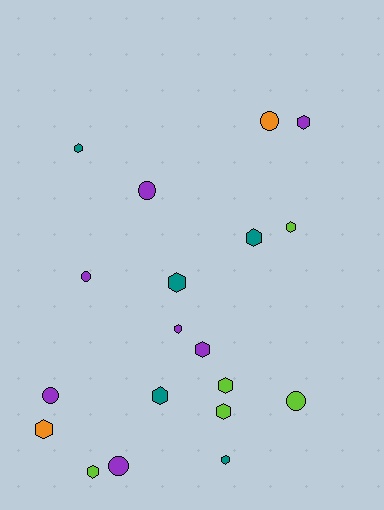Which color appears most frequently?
Purple, with 7 objects.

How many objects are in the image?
There are 19 objects.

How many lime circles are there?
There is 1 lime circle.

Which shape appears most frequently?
Hexagon, with 13 objects.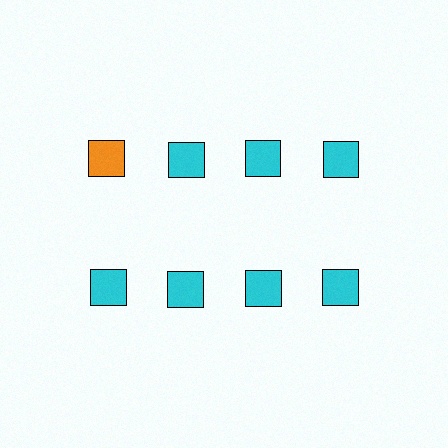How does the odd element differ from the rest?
It has a different color: orange instead of cyan.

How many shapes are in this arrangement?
There are 8 shapes arranged in a grid pattern.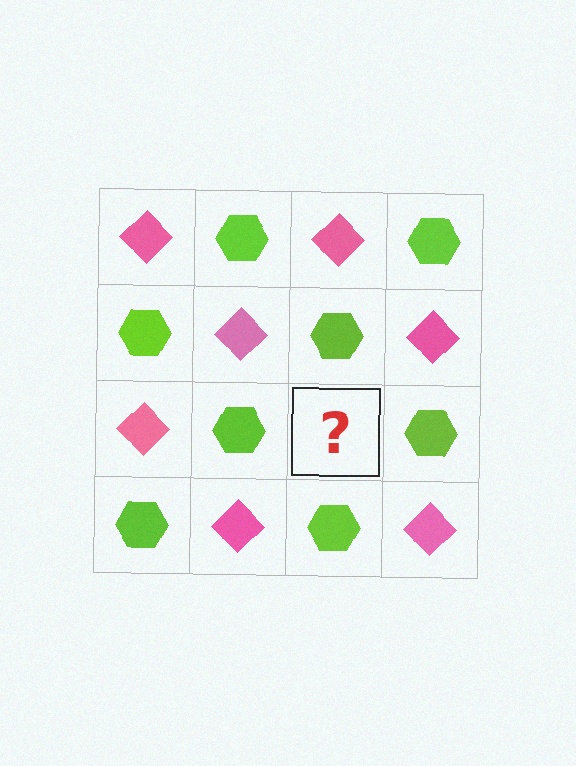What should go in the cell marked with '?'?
The missing cell should contain a pink diamond.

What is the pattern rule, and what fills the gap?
The rule is that it alternates pink diamond and lime hexagon in a checkerboard pattern. The gap should be filled with a pink diamond.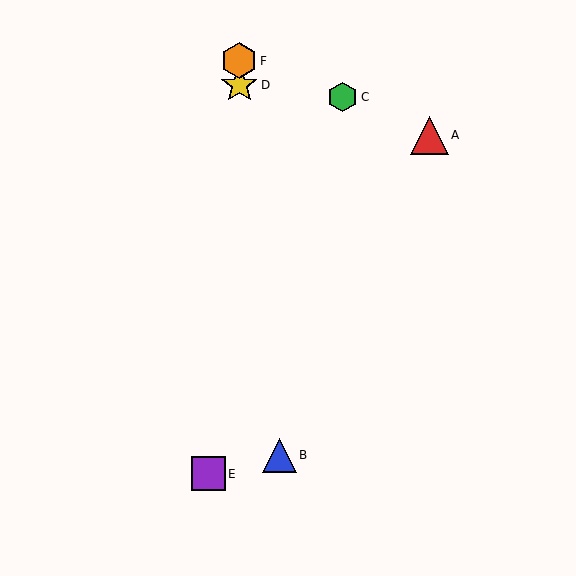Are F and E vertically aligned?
No, F is at x≈239 and E is at x≈208.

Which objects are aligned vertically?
Objects D, F are aligned vertically.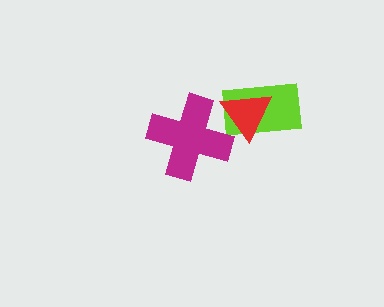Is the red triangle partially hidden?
Yes, it is partially covered by another shape.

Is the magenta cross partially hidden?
No, no other shape covers it.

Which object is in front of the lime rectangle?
The red triangle is in front of the lime rectangle.